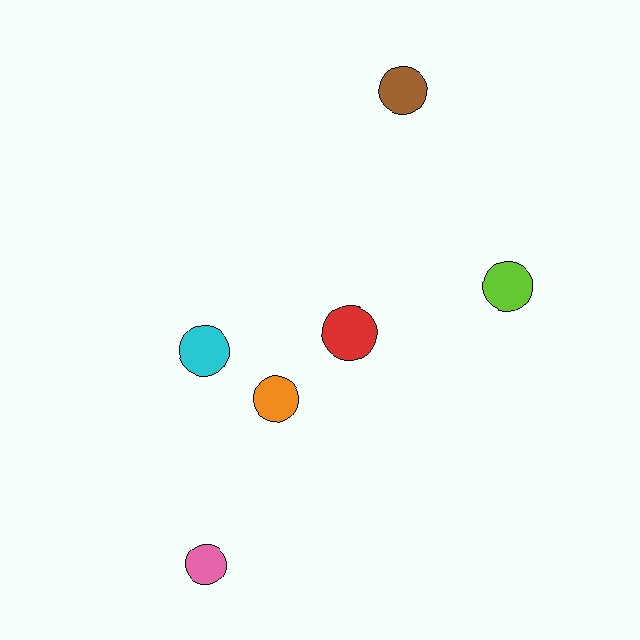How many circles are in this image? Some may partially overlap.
There are 6 circles.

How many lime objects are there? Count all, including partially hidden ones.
There is 1 lime object.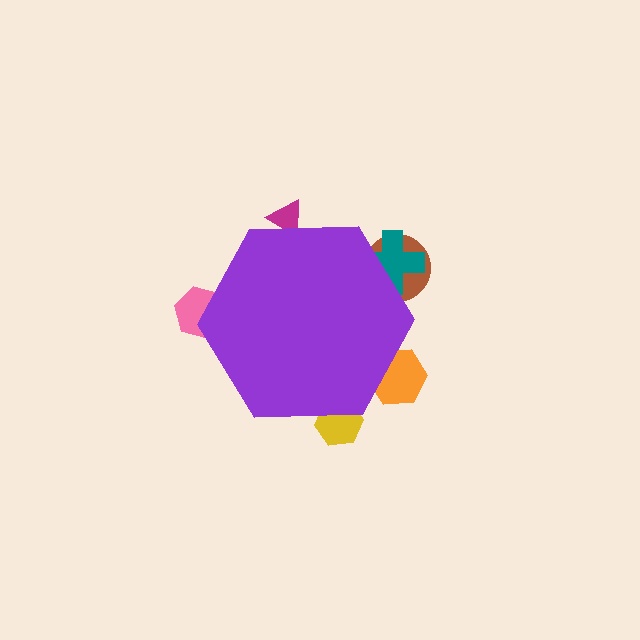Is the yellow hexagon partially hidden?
Yes, the yellow hexagon is partially hidden behind the purple hexagon.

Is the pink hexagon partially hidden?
Yes, the pink hexagon is partially hidden behind the purple hexagon.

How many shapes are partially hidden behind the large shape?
6 shapes are partially hidden.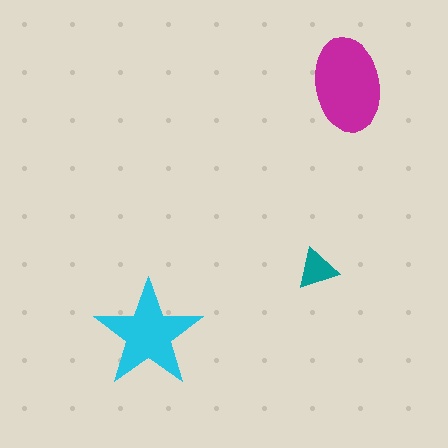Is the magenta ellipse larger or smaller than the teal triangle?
Larger.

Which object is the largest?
The magenta ellipse.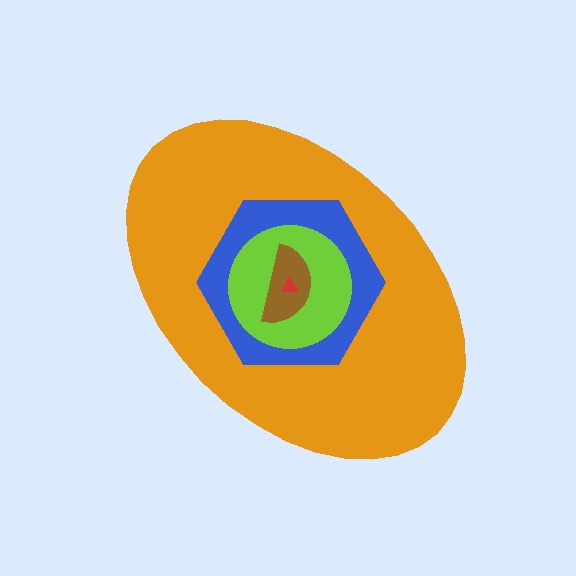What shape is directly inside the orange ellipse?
The blue hexagon.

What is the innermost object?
The red triangle.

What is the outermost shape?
The orange ellipse.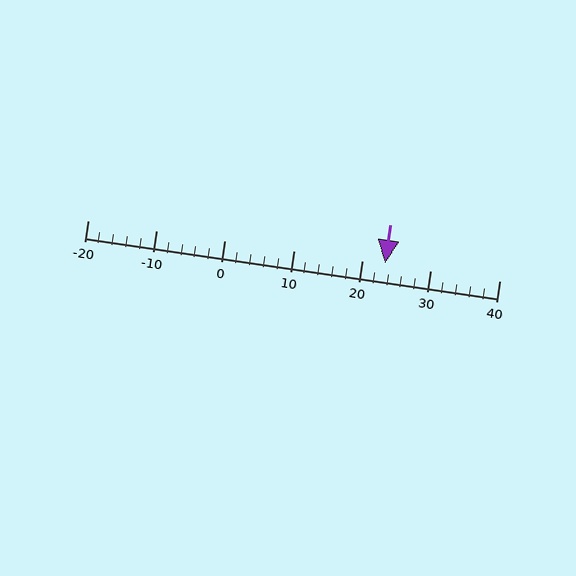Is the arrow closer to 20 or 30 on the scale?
The arrow is closer to 20.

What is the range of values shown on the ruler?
The ruler shows values from -20 to 40.